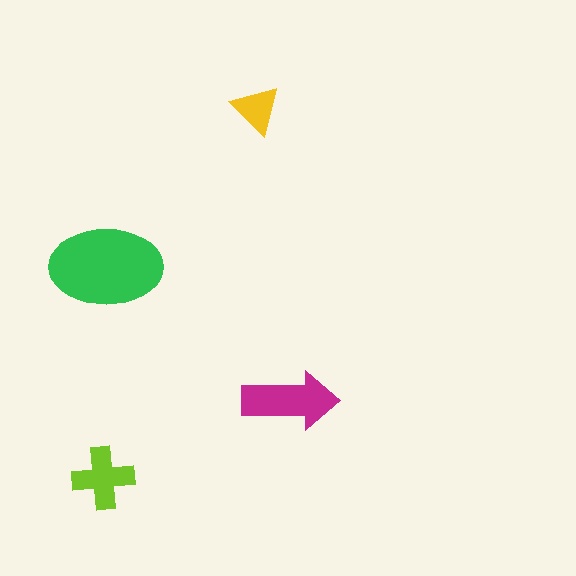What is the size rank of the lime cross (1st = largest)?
3rd.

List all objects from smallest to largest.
The yellow triangle, the lime cross, the magenta arrow, the green ellipse.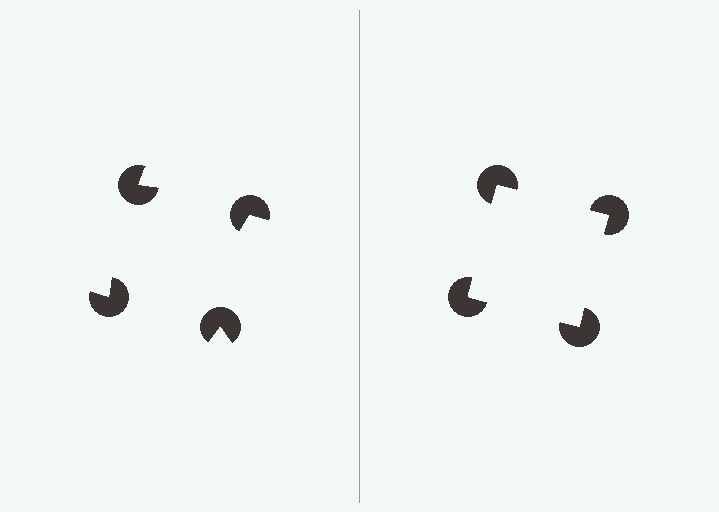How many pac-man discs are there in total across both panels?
8 — 4 on each side.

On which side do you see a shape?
An illusory square appears on the right side. On the left side the wedge cuts are rotated, so no coherent shape forms.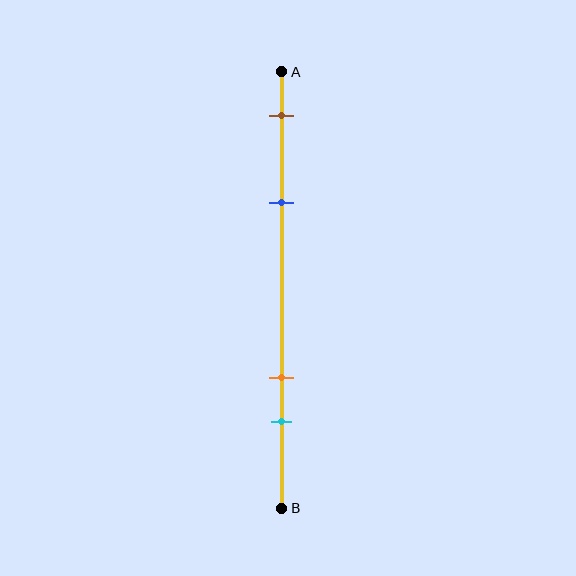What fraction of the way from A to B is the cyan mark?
The cyan mark is approximately 80% (0.8) of the way from A to B.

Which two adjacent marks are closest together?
The orange and cyan marks are the closest adjacent pair.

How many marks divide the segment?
There are 4 marks dividing the segment.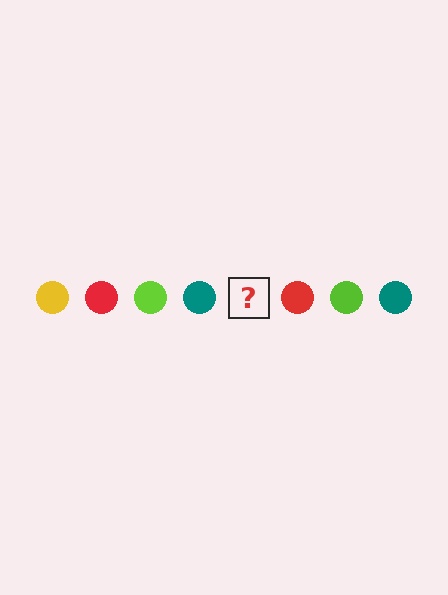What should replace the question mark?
The question mark should be replaced with a yellow circle.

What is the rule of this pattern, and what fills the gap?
The rule is that the pattern cycles through yellow, red, lime, teal circles. The gap should be filled with a yellow circle.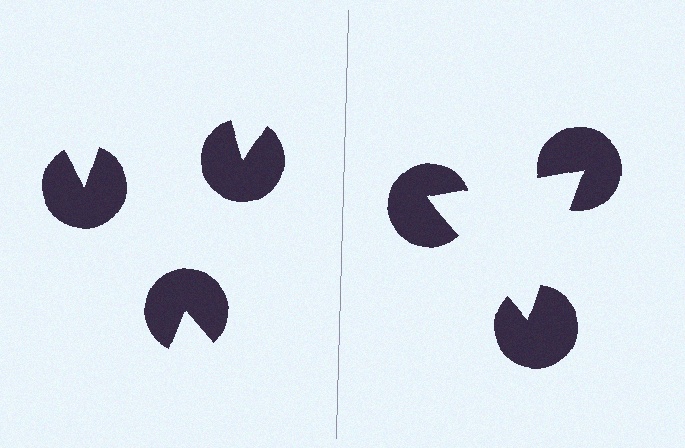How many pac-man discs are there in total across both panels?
6 — 3 on each side.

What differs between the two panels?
The pac-man discs are positioned identically on both sides; only the wedge orientations differ. On the right they align to a triangle; on the left they are misaligned.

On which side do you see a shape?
An illusory triangle appears on the right side. On the left side the wedge cuts are rotated, so no coherent shape forms.